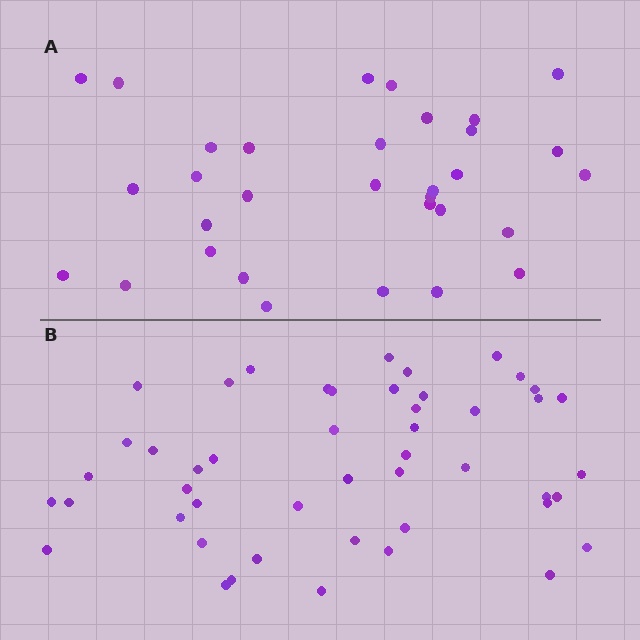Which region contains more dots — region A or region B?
Region B (the bottom region) has more dots.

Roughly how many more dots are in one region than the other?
Region B has approximately 15 more dots than region A.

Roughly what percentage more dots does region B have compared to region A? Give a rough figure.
About 50% more.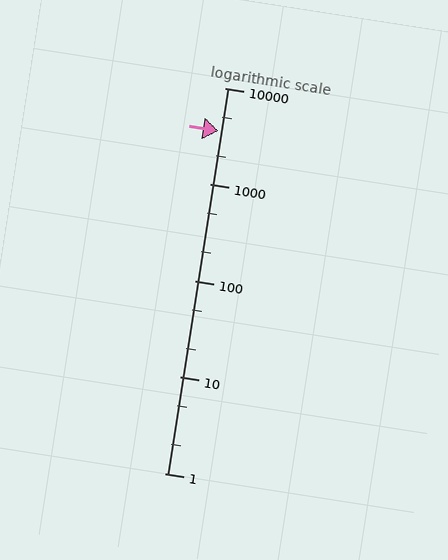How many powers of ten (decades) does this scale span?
The scale spans 4 decades, from 1 to 10000.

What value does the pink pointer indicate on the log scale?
The pointer indicates approximately 3600.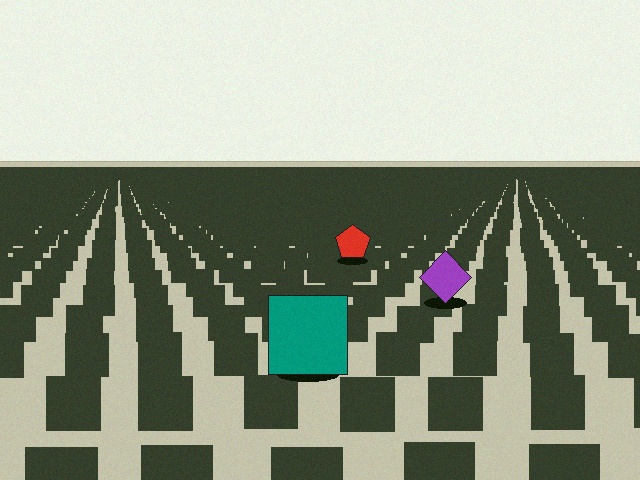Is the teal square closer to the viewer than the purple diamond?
Yes. The teal square is closer — you can tell from the texture gradient: the ground texture is coarser near it.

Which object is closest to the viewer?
The teal square is closest. The texture marks near it are larger and more spread out.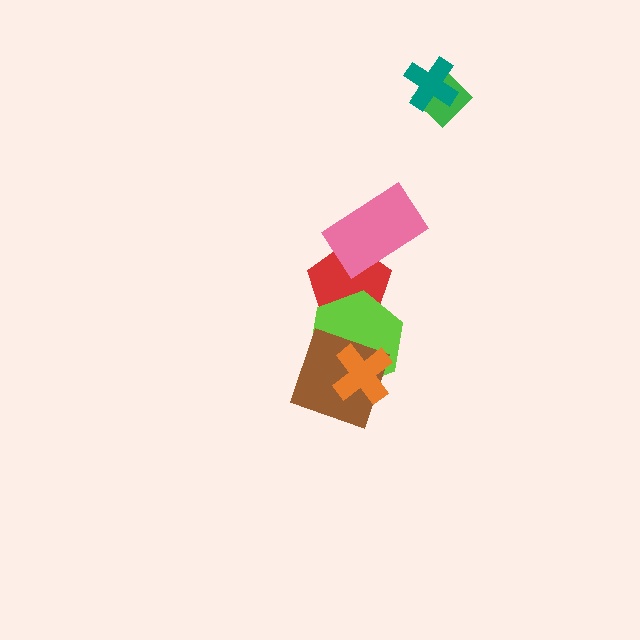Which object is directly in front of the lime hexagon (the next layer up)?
The brown square is directly in front of the lime hexagon.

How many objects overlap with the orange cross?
2 objects overlap with the orange cross.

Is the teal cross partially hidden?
No, no other shape covers it.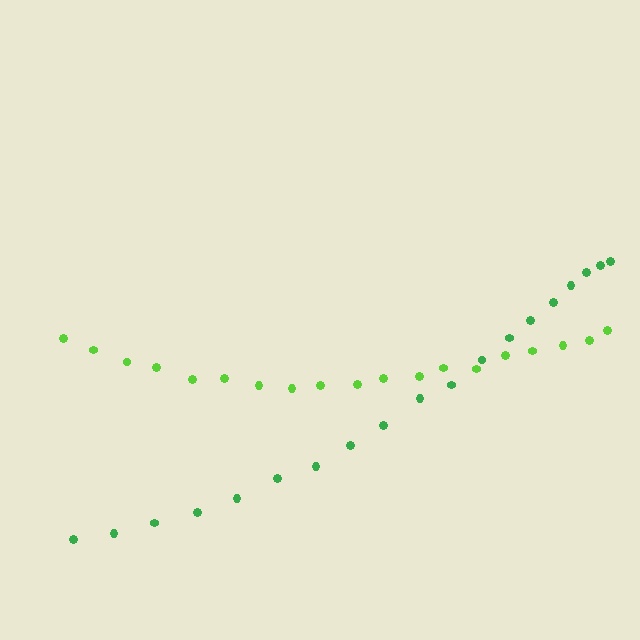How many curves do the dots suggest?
There are 2 distinct paths.